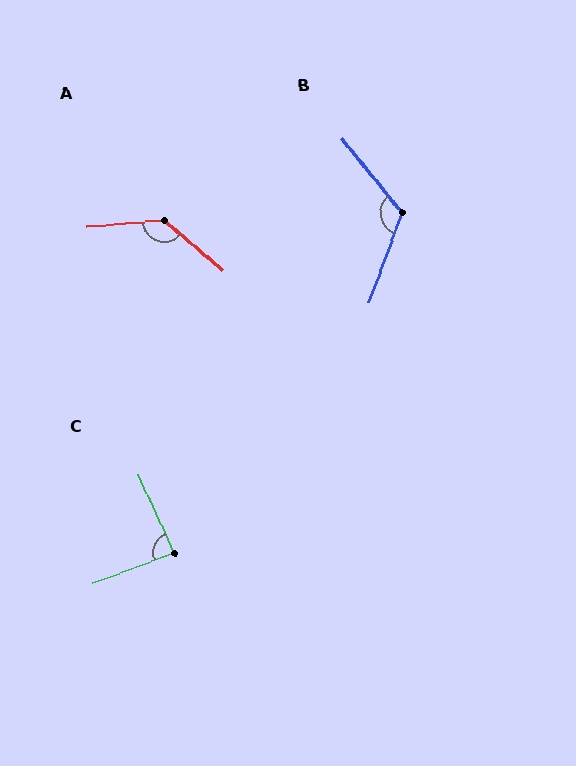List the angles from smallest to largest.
C (86°), B (121°), A (134°).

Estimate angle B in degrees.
Approximately 121 degrees.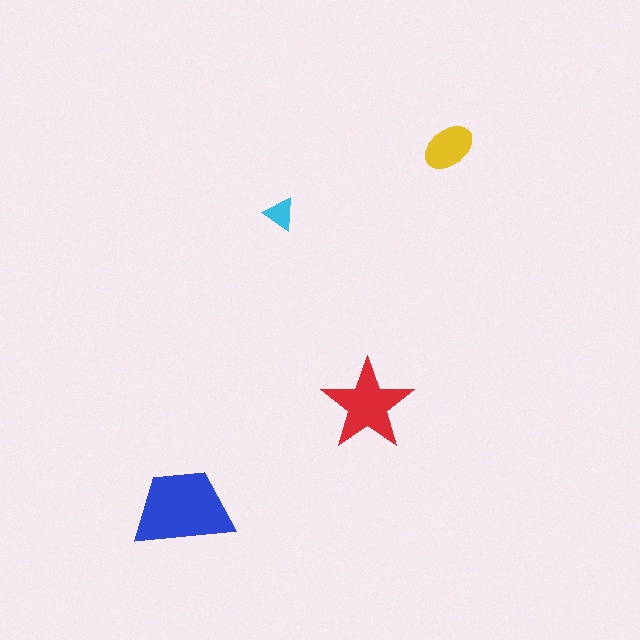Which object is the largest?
The blue trapezoid.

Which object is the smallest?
The cyan triangle.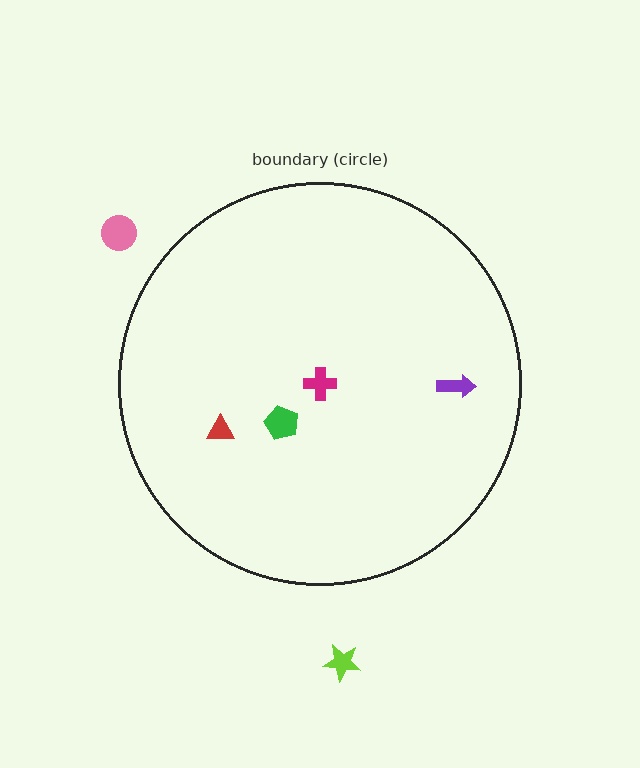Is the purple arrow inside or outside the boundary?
Inside.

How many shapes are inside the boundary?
4 inside, 2 outside.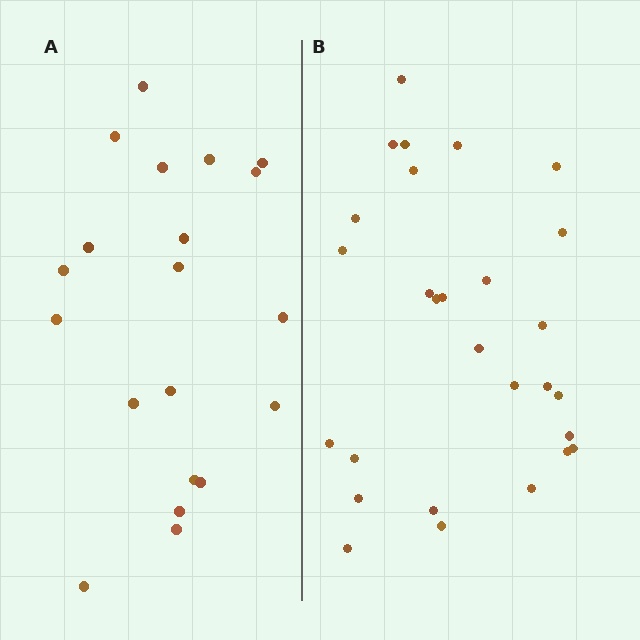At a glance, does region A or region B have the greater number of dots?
Region B (the right region) has more dots.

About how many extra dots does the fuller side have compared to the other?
Region B has roughly 8 or so more dots than region A.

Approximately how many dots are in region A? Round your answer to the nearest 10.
About 20 dots.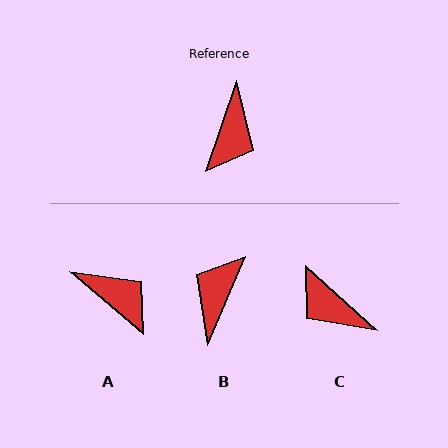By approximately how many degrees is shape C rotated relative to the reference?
Approximately 113 degrees clockwise.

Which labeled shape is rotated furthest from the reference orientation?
B, about 176 degrees away.